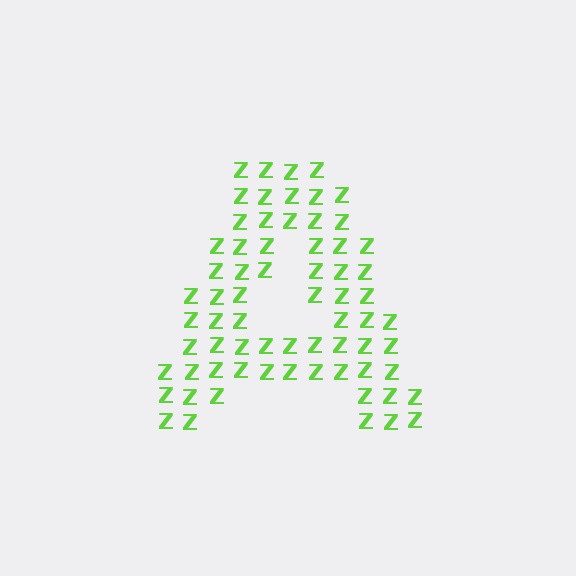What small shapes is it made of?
It is made of small letter Z's.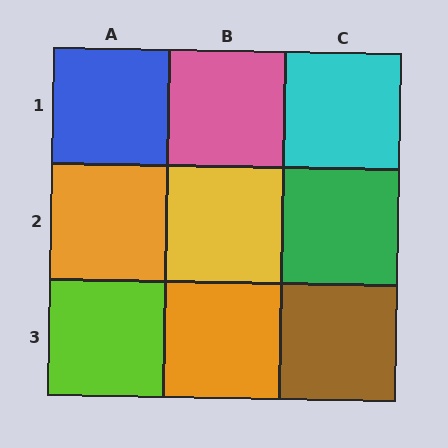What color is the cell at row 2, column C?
Green.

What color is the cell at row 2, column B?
Yellow.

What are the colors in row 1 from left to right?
Blue, pink, cyan.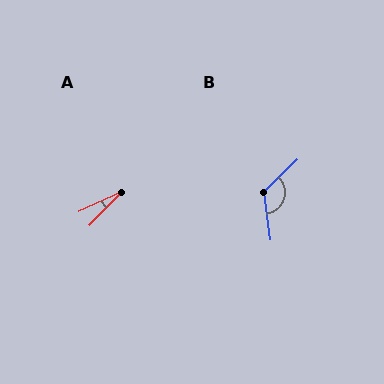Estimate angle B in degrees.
Approximately 126 degrees.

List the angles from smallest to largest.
A (21°), B (126°).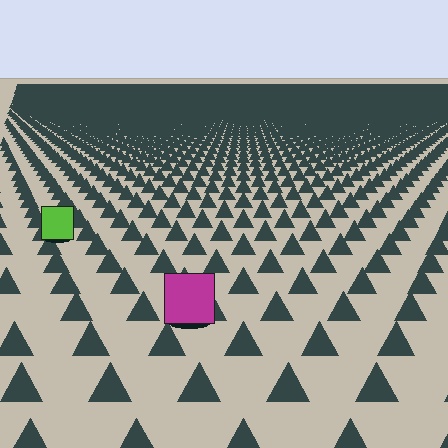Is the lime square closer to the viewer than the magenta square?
No. The magenta square is closer — you can tell from the texture gradient: the ground texture is coarser near it.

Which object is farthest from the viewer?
The lime square is farthest from the viewer. It appears smaller and the ground texture around it is denser.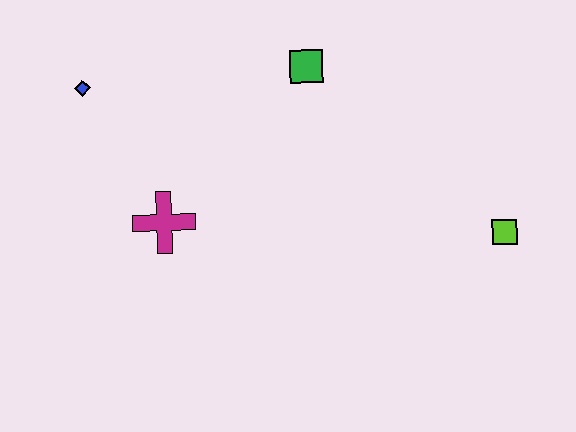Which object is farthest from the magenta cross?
The lime square is farthest from the magenta cross.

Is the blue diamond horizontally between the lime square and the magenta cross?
No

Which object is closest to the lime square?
The green square is closest to the lime square.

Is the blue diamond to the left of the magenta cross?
Yes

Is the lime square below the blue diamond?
Yes